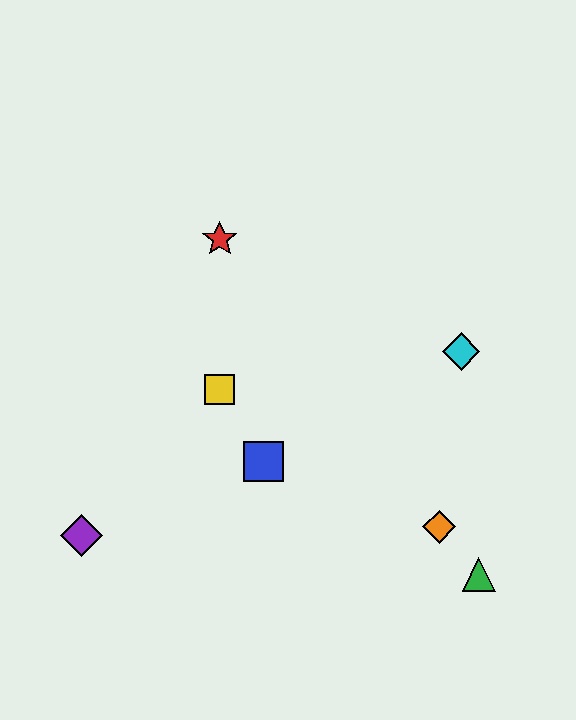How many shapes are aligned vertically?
2 shapes (the red star, the yellow square) are aligned vertically.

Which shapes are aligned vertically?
The red star, the yellow square are aligned vertically.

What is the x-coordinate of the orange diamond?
The orange diamond is at x≈439.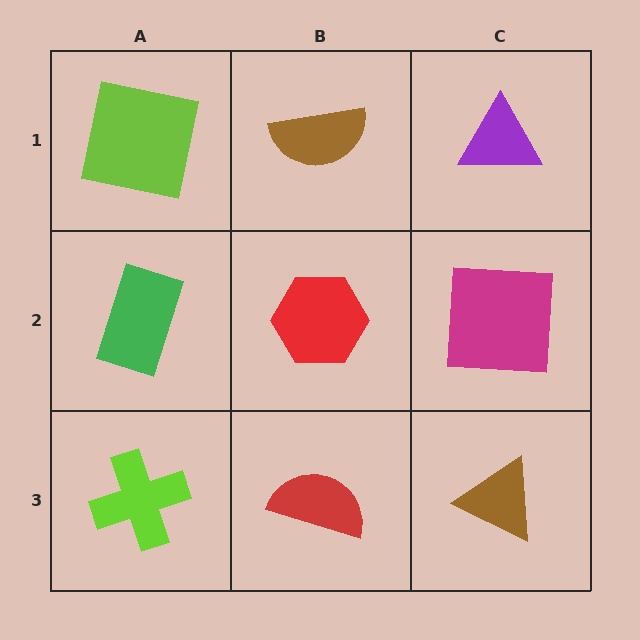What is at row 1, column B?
A brown semicircle.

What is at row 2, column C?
A magenta square.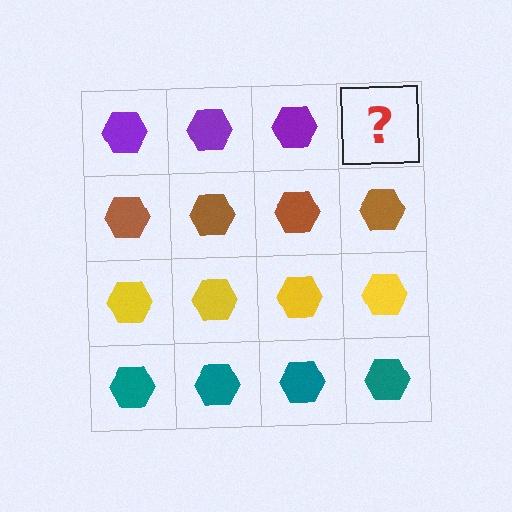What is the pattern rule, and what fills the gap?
The rule is that each row has a consistent color. The gap should be filled with a purple hexagon.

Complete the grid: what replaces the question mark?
The question mark should be replaced with a purple hexagon.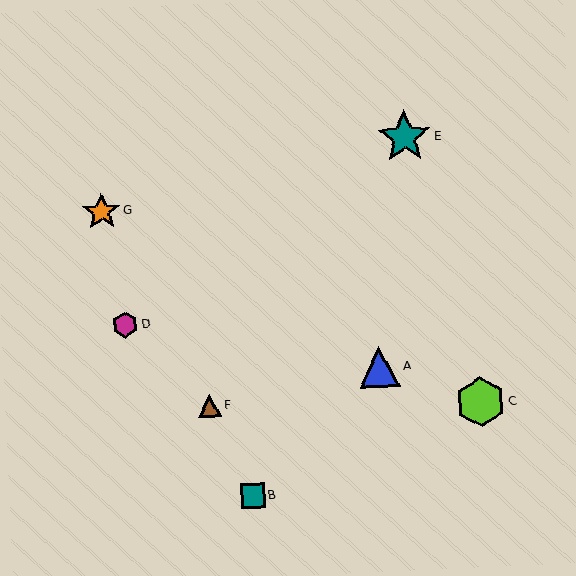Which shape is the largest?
The teal star (labeled E) is the largest.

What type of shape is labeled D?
Shape D is a magenta hexagon.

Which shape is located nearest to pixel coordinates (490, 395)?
The lime hexagon (labeled C) at (480, 402) is nearest to that location.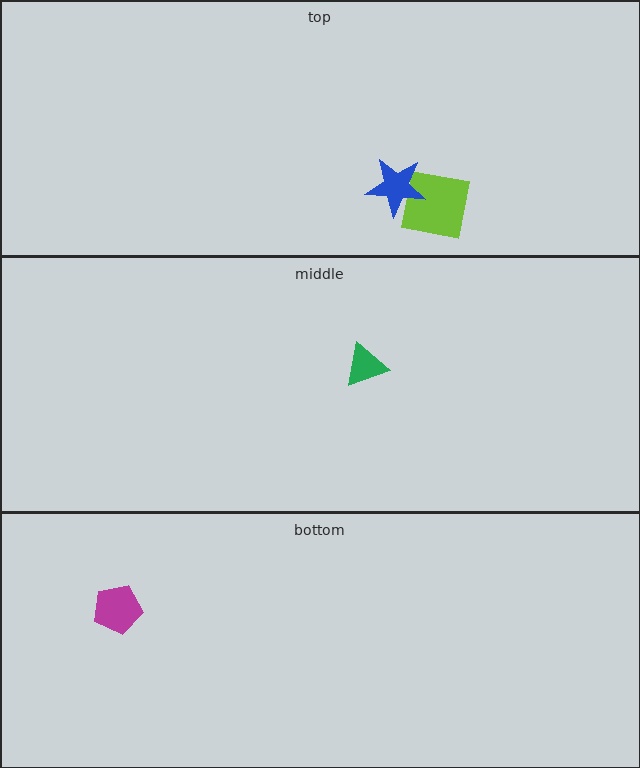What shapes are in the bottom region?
The magenta pentagon.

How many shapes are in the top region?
2.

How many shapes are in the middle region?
1.